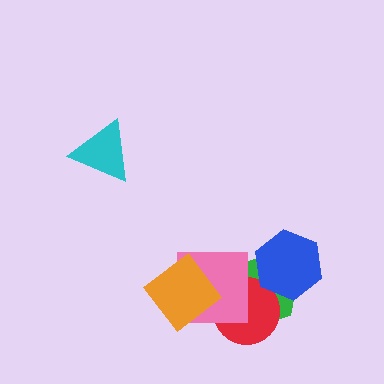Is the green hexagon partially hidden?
Yes, it is partially covered by another shape.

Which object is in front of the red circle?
The pink square is in front of the red circle.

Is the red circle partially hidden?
Yes, it is partially covered by another shape.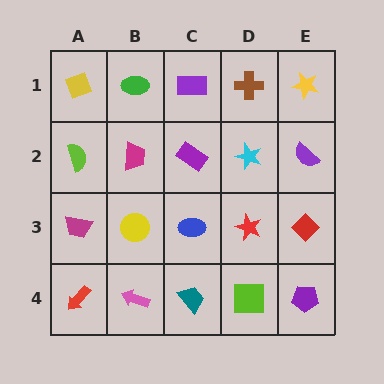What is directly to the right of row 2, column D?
A purple semicircle.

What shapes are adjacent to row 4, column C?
A blue ellipse (row 3, column C), a pink arrow (row 4, column B), a lime square (row 4, column D).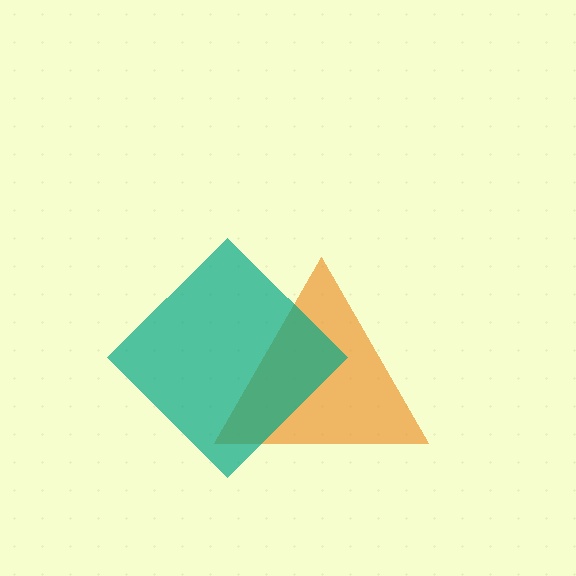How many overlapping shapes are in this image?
There are 2 overlapping shapes in the image.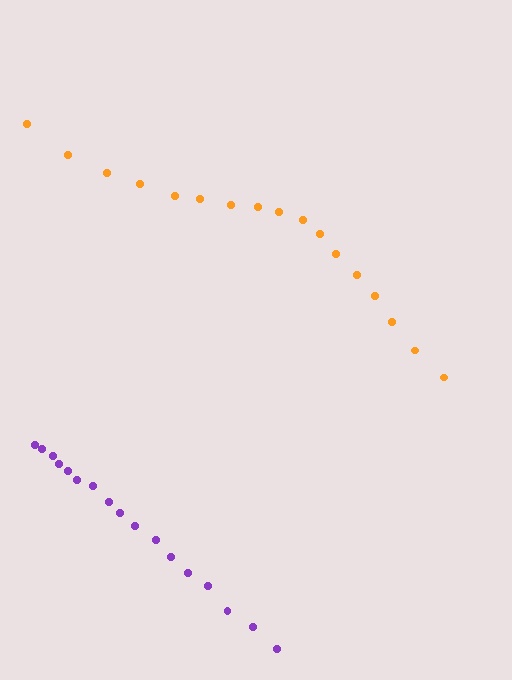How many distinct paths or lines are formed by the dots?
There are 2 distinct paths.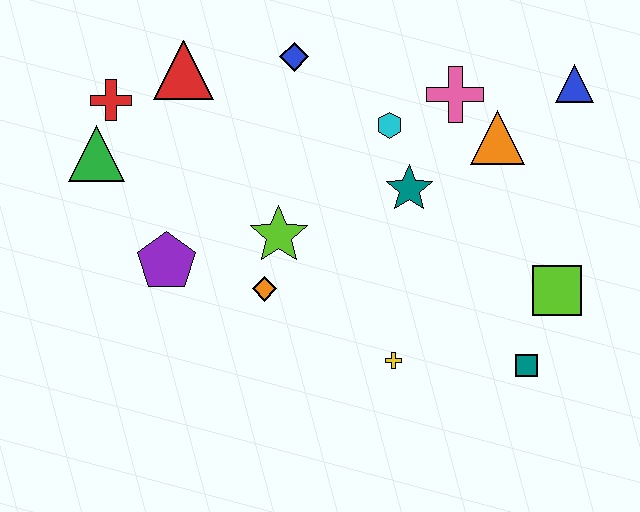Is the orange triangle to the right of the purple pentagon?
Yes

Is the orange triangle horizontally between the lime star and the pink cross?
No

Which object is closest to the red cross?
The green triangle is closest to the red cross.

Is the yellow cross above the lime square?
No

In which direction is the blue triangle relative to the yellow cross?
The blue triangle is above the yellow cross.